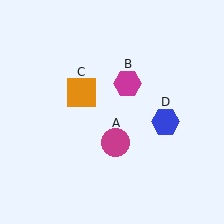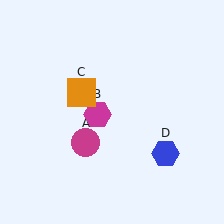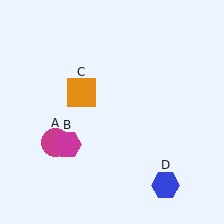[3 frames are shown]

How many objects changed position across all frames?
3 objects changed position: magenta circle (object A), magenta hexagon (object B), blue hexagon (object D).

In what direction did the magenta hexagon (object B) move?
The magenta hexagon (object B) moved down and to the left.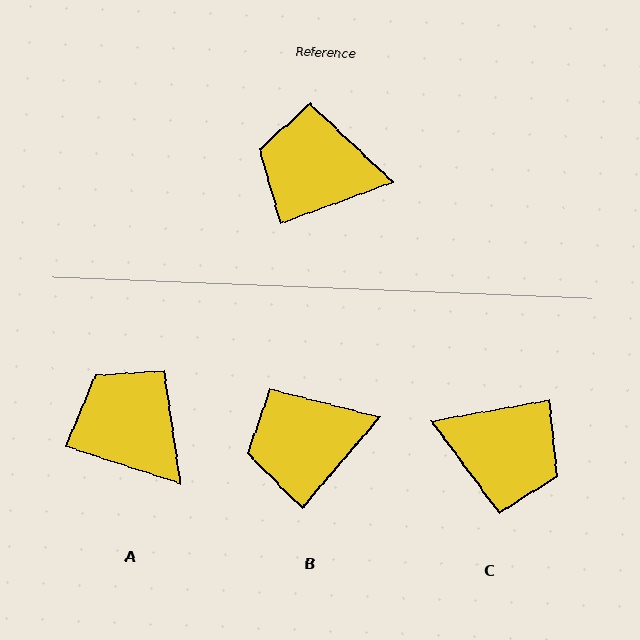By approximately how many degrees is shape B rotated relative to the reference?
Approximately 29 degrees counter-clockwise.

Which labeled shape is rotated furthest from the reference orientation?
C, about 170 degrees away.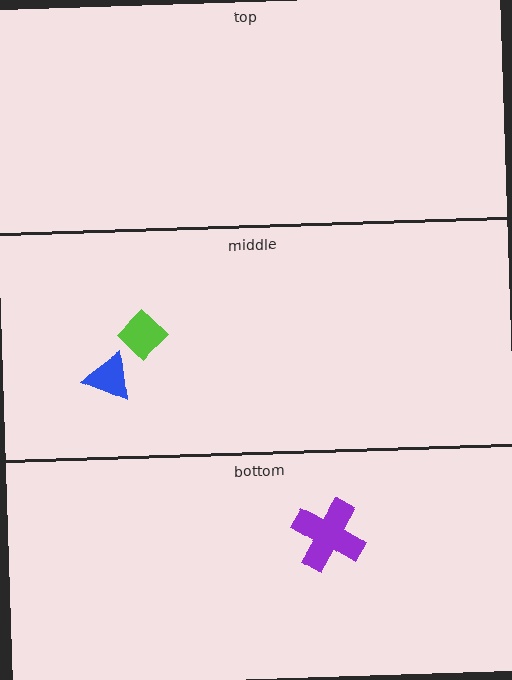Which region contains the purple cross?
The bottom region.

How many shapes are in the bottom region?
1.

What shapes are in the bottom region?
The purple cross.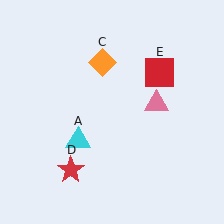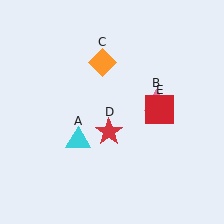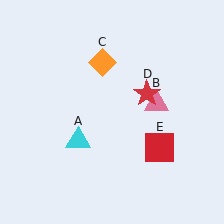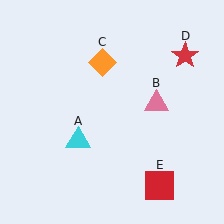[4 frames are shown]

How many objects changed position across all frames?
2 objects changed position: red star (object D), red square (object E).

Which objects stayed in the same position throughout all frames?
Cyan triangle (object A) and pink triangle (object B) and orange diamond (object C) remained stationary.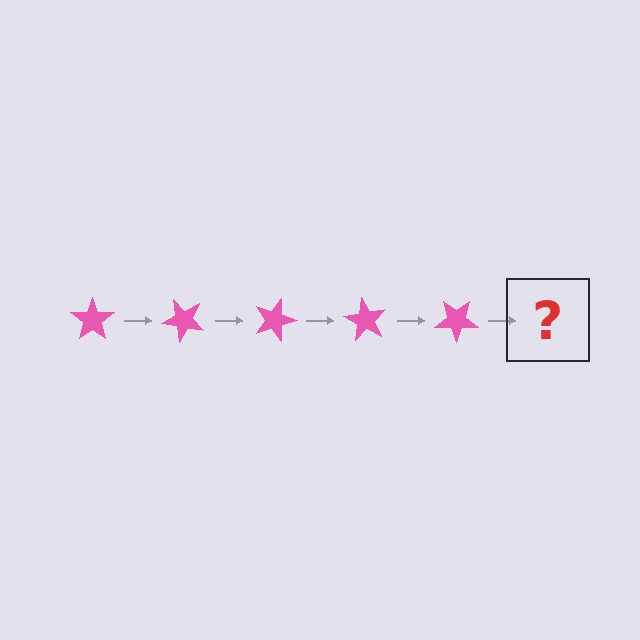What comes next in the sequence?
The next element should be a pink star rotated 225 degrees.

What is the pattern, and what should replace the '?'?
The pattern is that the star rotates 45 degrees each step. The '?' should be a pink star rotated 225 degrees.